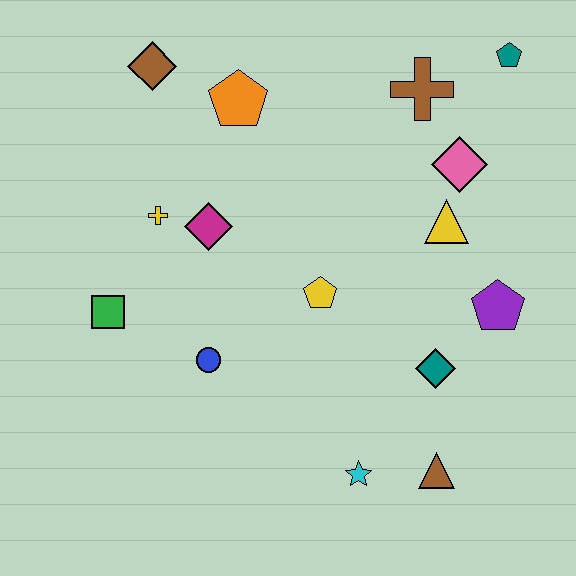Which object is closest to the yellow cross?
The magenta diamond is closest to the yellow cross.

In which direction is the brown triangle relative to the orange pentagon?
The brown triangle is below the orange pentagon.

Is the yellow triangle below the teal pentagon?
Yes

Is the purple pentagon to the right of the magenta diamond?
Yes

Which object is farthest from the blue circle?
The teal pentagon is farthest from the blue circle.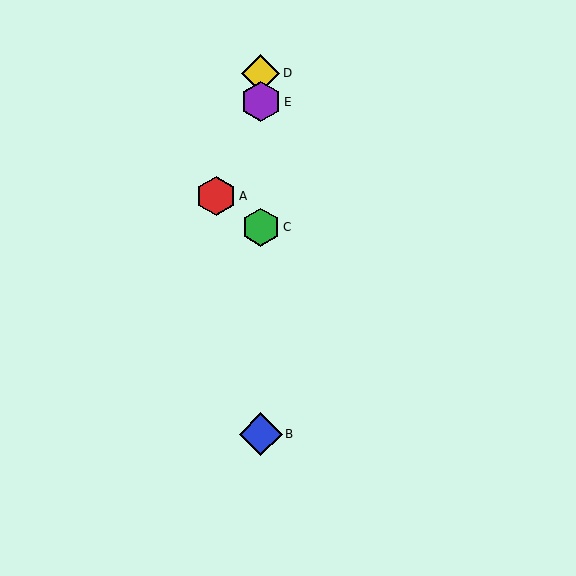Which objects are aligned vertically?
Objects B, C, D, E are aligned vertically.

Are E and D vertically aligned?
Yes, both are at x≈261.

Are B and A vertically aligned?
No, B is at x≈261 and A is at x≈216.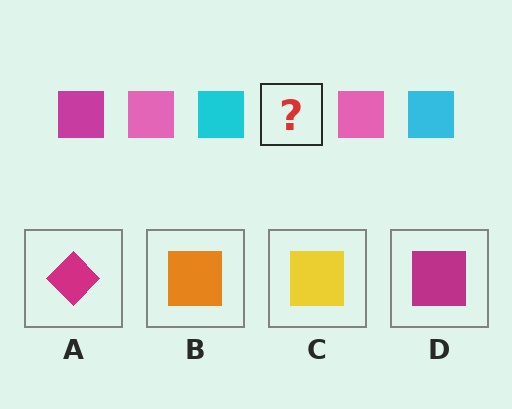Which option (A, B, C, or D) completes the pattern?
D.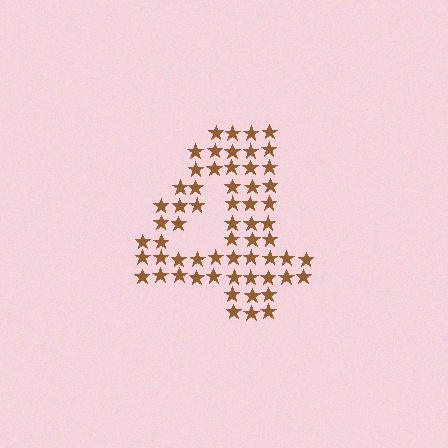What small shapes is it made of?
It is made of small stars.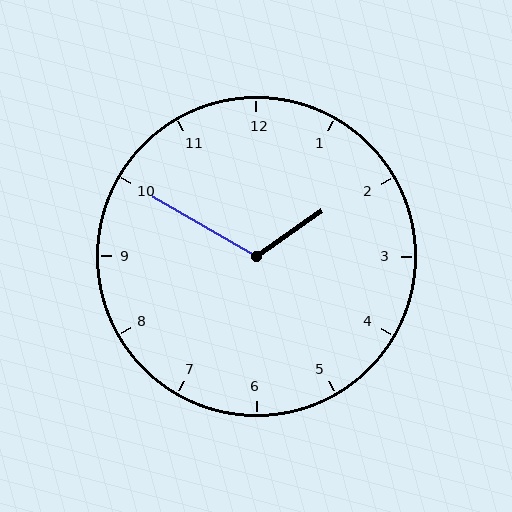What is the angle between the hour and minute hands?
Approximately 115 degrees.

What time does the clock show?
1:50.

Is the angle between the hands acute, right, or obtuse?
It is obtuse.